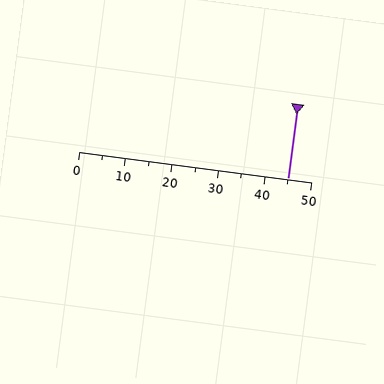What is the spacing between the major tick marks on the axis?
The major ticks are spaced 10 apart.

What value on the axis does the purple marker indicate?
The marker indicates approximately 45.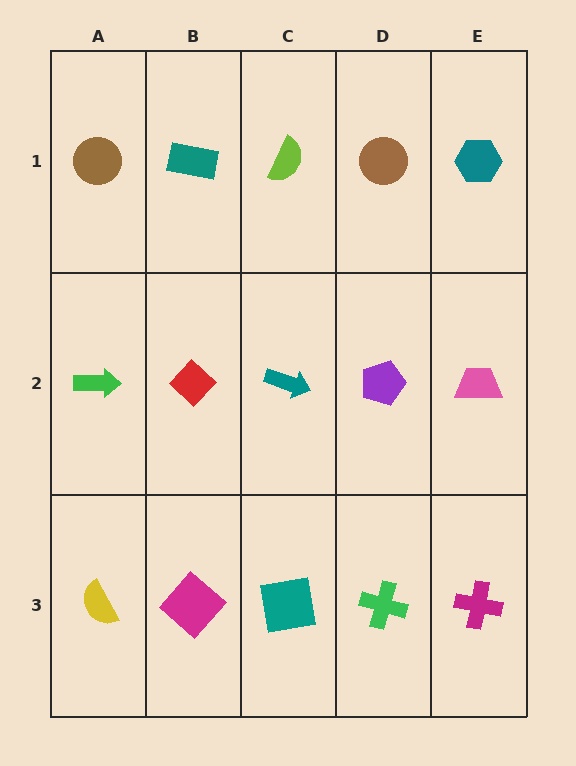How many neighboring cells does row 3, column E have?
2.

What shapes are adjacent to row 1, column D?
A purple pentagon (row 2, column D), a lime semicircle (row 1, column C), a teal hexagon (row 1, column E).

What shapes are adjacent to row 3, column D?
A purple pentagon (row 2, column D), a teal square (row 3, column C), a magenta cross (row 3, column E).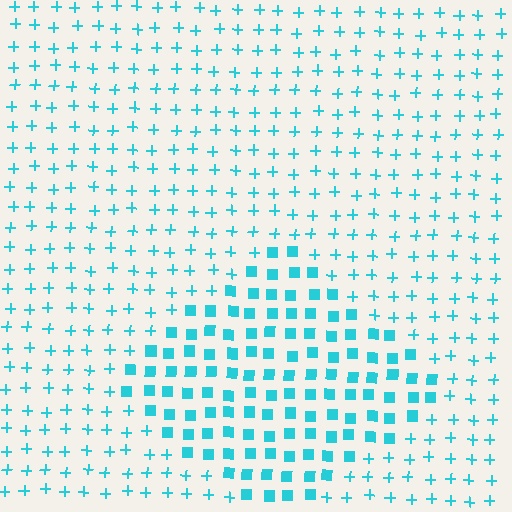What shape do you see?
I see a diamond.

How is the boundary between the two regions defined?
The boundary is defined by a change in element shape: squares inside vs. plus signs outside. All elements share the same color and spacing.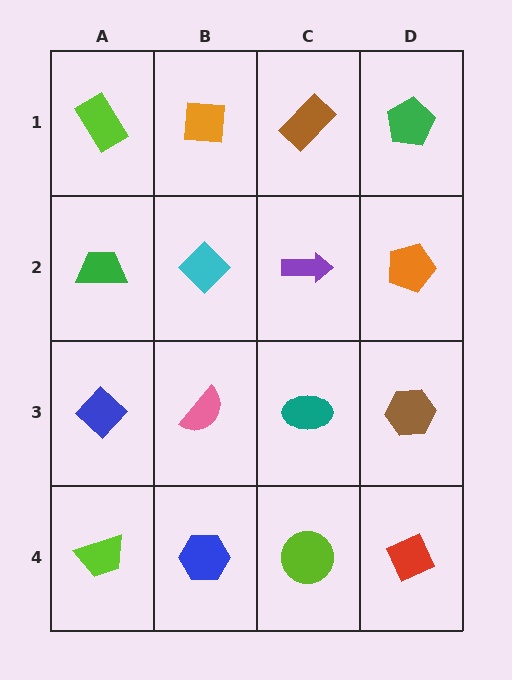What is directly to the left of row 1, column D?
A brown rectangle.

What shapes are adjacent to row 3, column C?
A purple arrow (row 2, column C), a lime circle (row 4, column C), a pink semicircle (row 3, column B), a brown hexagon (row 3, column D).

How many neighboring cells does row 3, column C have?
4.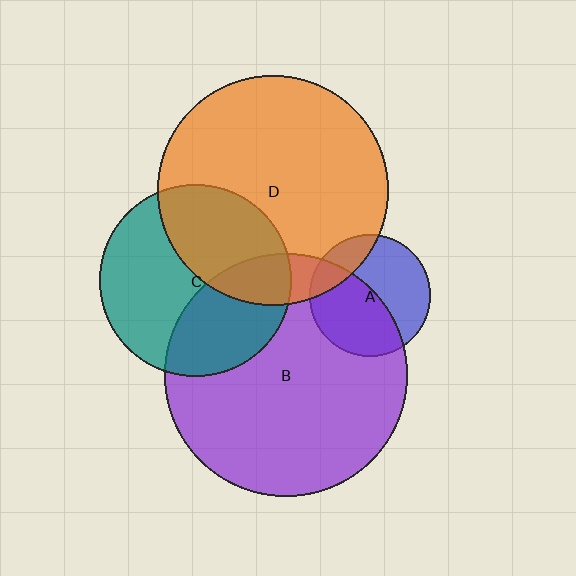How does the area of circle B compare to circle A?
Approximately 4.0 times.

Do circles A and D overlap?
Yes.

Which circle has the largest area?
Circle B (purple).